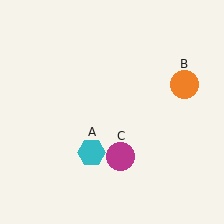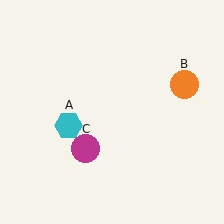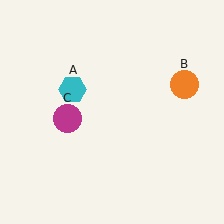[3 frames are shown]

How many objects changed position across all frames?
2 objects changed position: cyan hexagon (object A), magenta circle (object C).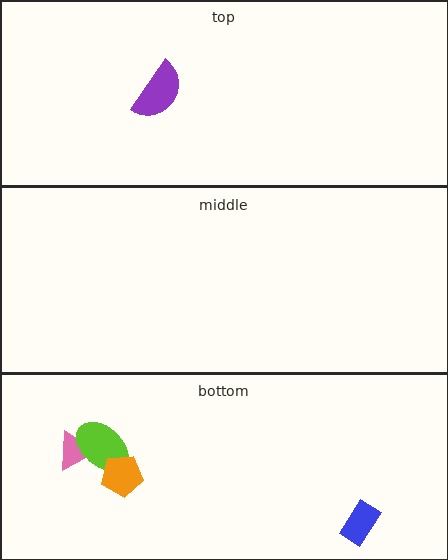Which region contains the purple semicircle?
The top region.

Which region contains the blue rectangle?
The bottom region.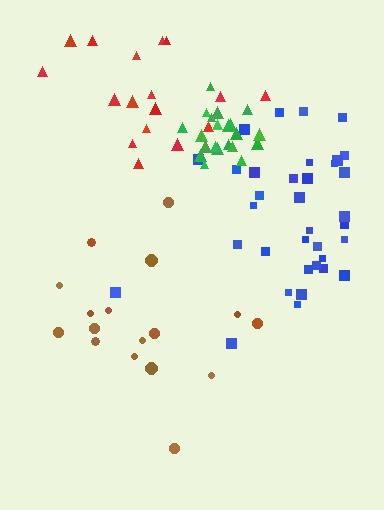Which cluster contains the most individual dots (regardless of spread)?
Blue (35).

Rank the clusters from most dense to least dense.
green, blue, red, brown.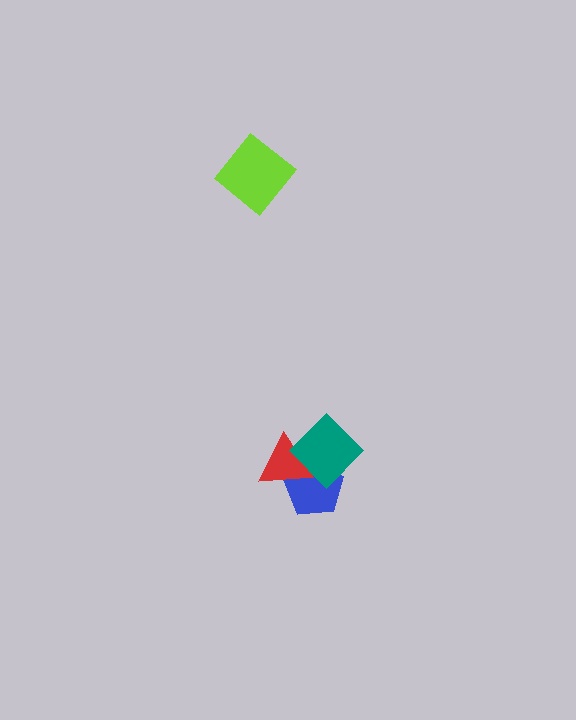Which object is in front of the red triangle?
The teal diamond is in front of the red triangle.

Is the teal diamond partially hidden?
No, no other shape covers it.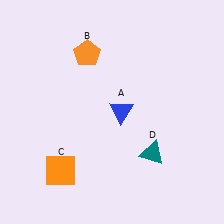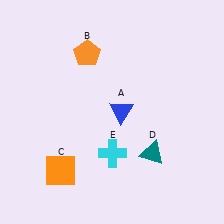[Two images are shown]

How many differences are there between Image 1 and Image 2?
There is 1 difference between the two images.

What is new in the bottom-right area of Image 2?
A cyan cross (E) was added in the bottom-right area of Image 2.